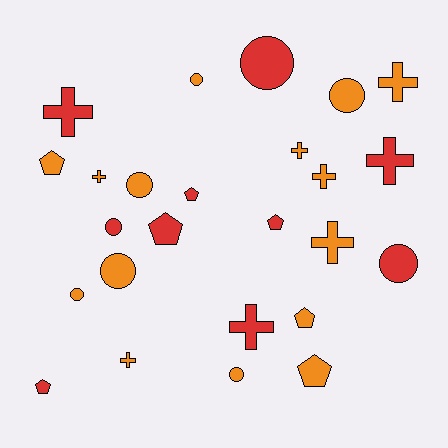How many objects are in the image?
There are 25 objects.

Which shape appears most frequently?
Circle, with 9 objects.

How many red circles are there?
There are 3 red circles.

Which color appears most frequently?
Orange, with 15 objects.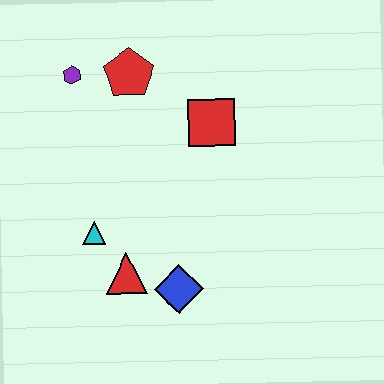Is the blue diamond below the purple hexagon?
Yes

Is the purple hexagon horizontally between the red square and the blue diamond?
No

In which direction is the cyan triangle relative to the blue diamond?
The cyan triangle is to the left of the blue diamond.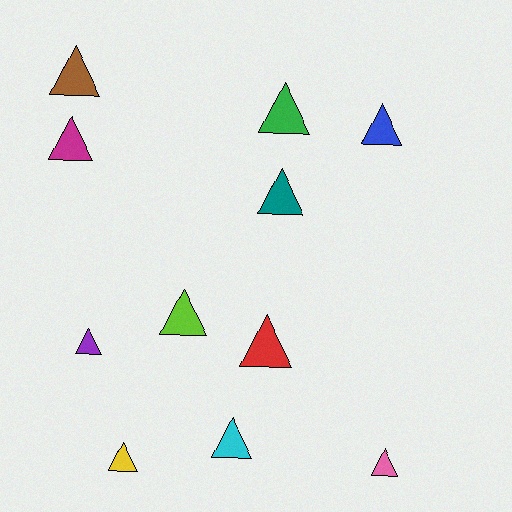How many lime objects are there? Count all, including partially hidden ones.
There is 1 lime object.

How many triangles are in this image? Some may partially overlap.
There are 11 triangles.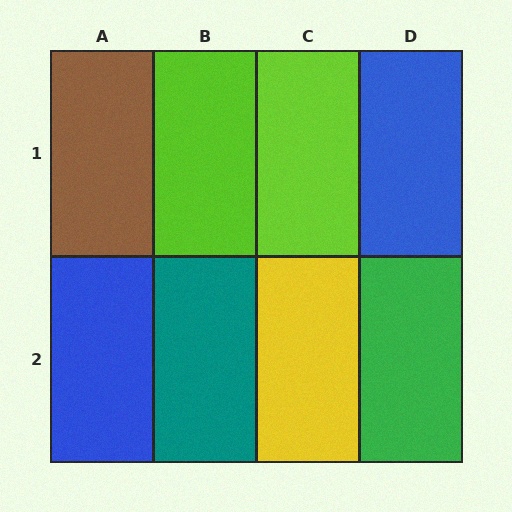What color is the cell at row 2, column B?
Teal.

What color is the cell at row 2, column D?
Green.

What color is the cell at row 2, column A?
Blue.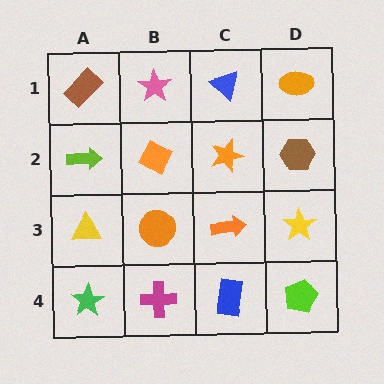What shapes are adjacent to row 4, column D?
A yellow star (row 3, column D), a blue rectangle (row 4, column C).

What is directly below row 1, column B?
An orange diamond.